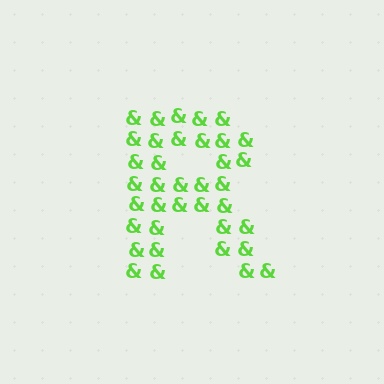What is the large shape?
The large shape is the letter R.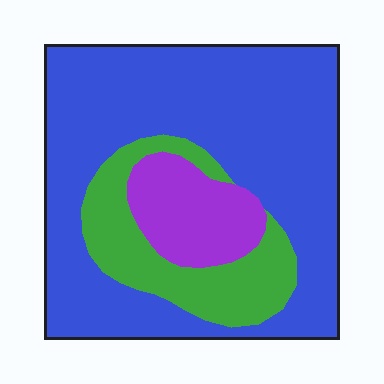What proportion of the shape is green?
Green covers 20% of the shape.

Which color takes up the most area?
Blue, at roughly 65%.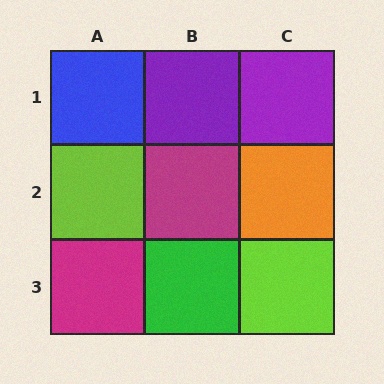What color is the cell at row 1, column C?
Purple.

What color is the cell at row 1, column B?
Purple.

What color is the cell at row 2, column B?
Magenta.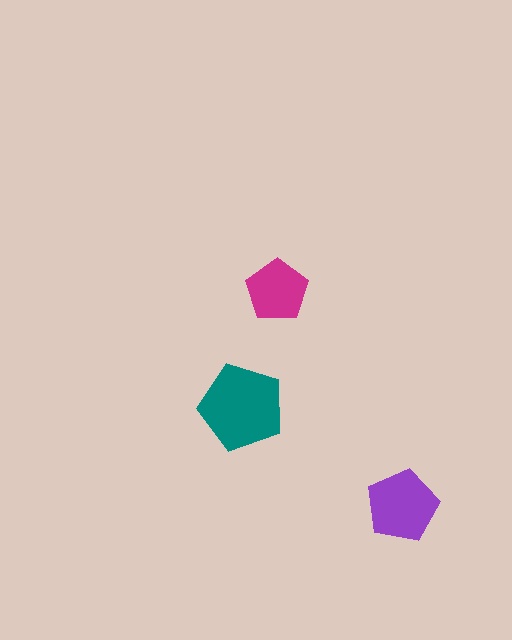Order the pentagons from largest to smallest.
the teal one, the purple one, the magenta one.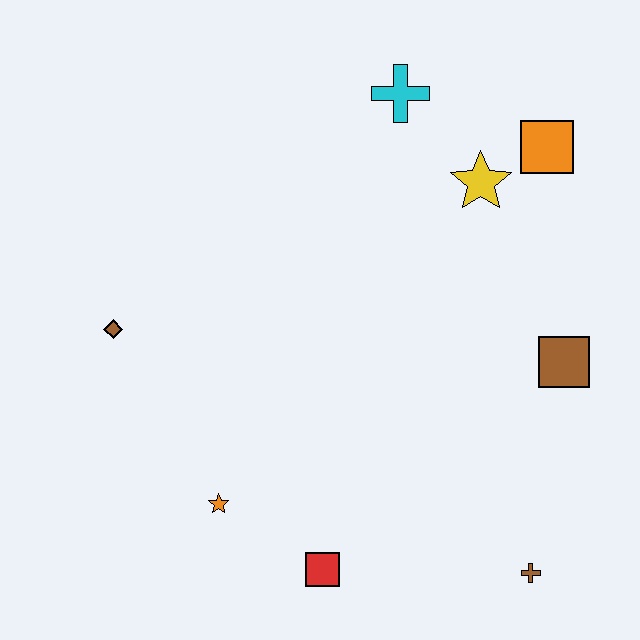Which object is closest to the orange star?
The red square is closest to the orange star.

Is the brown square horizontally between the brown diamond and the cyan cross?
No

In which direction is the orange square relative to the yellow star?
The orange square is to the right of the yellow star.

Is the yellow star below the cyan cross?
Yes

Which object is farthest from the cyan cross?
The brown cross is farthest from the cyan cross.